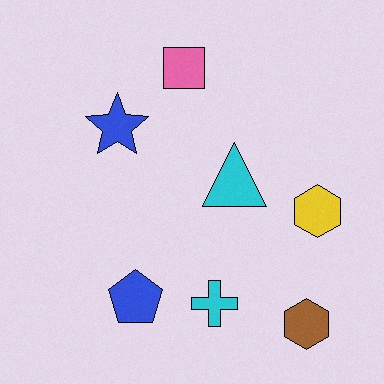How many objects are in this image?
There are 7 objects.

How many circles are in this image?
There are no circles.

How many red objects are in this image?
There are no red objects.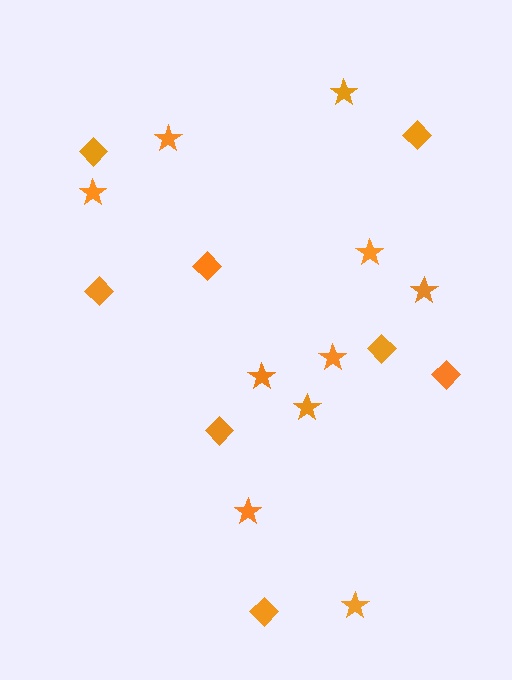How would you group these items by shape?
There are 2 groups: one group of diamonds (8) and one group of stars (10).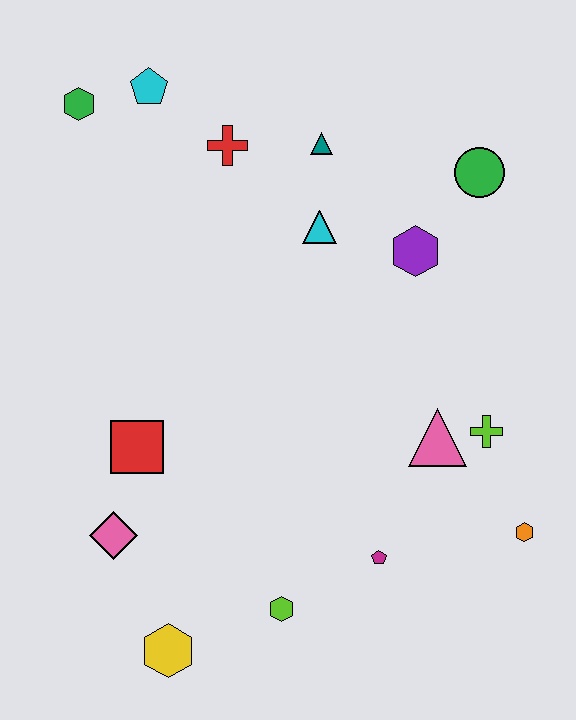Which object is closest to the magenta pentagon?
The lime hexagon is closest to the magenta pentagon.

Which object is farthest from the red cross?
The yellow hexagon is farthest from the red cross.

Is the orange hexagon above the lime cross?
No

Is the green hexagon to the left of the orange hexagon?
Yes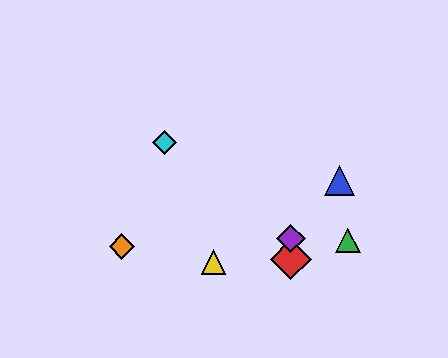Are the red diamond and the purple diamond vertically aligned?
Yes, both are at x≈291.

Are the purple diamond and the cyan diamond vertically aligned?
No, the purple diamond is at x≈291 and the cyan diamond is at x≈164.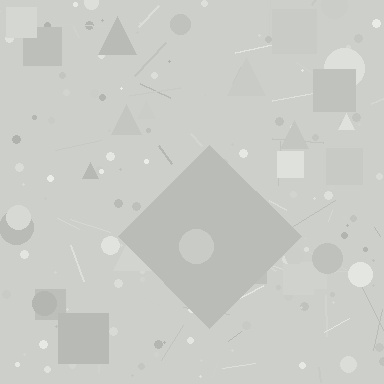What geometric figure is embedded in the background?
A diamond is embedded in the background.